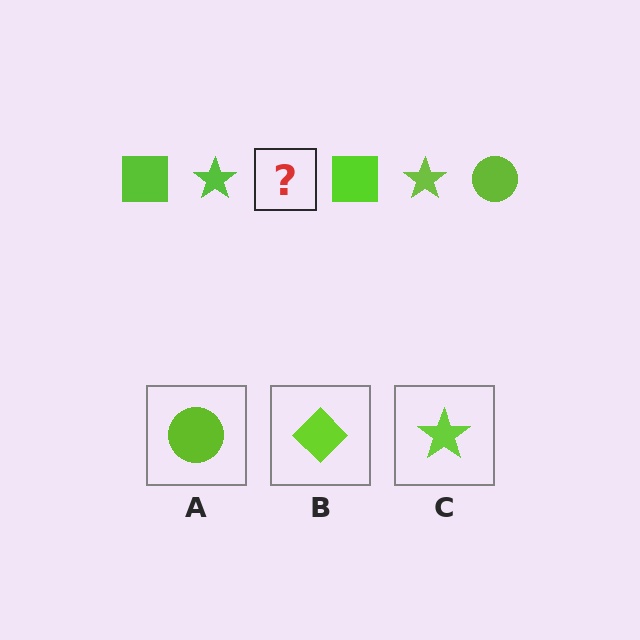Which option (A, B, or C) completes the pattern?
A.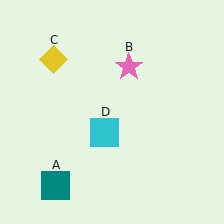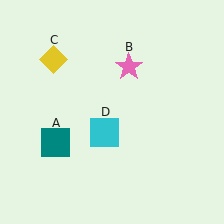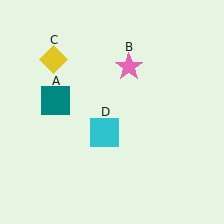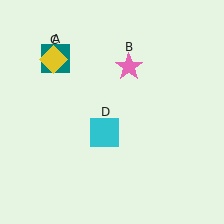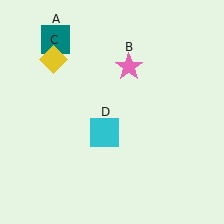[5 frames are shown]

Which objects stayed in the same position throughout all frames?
Pink star (object B) and yellow diamond (object C) and cyan square (object D) remained stationary.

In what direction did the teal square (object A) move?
The teal square (object A) moved up.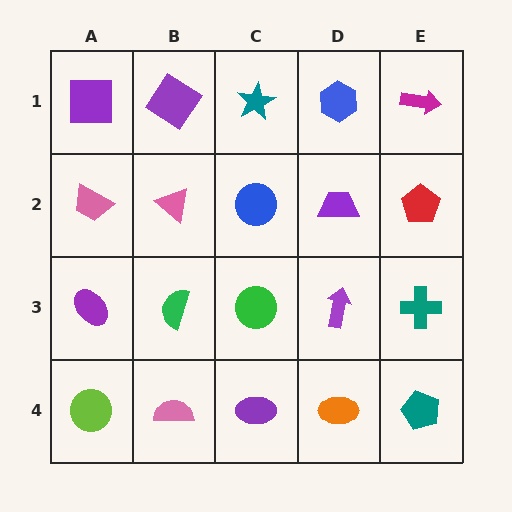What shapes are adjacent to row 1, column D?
A purple trapezoid (row 2, column D), a teal star (row 1, column C), a magenta arrow (row 1, column E).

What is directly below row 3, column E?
A teal pentagon.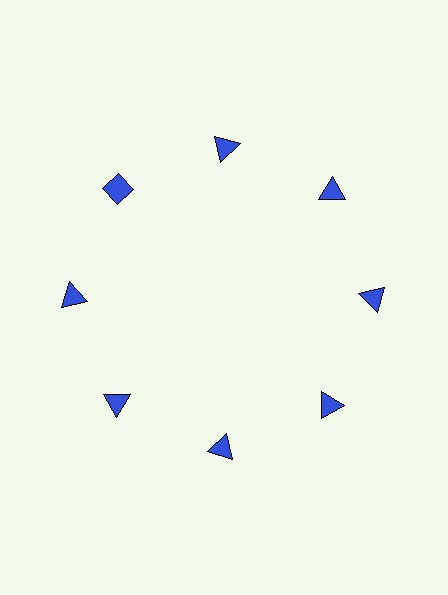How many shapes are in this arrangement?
There are 8 shapes arranged in a ring pattern.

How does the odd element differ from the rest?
It has a different shape: diamond instead of triangle.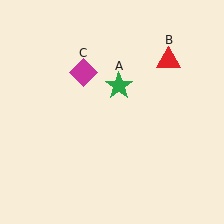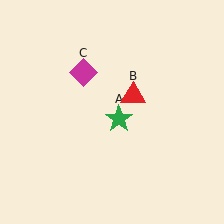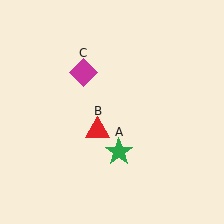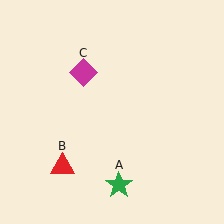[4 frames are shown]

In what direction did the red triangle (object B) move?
The red triangle (object B) moved down and to the left.